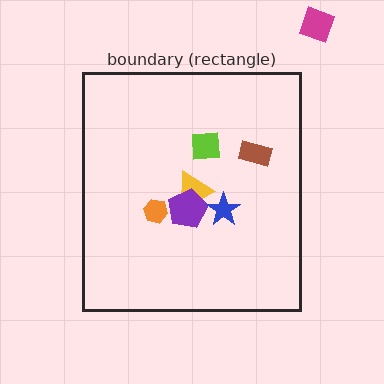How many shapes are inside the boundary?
6 inside, 1 outside.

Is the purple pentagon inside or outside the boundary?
Inside.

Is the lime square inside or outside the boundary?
Inside.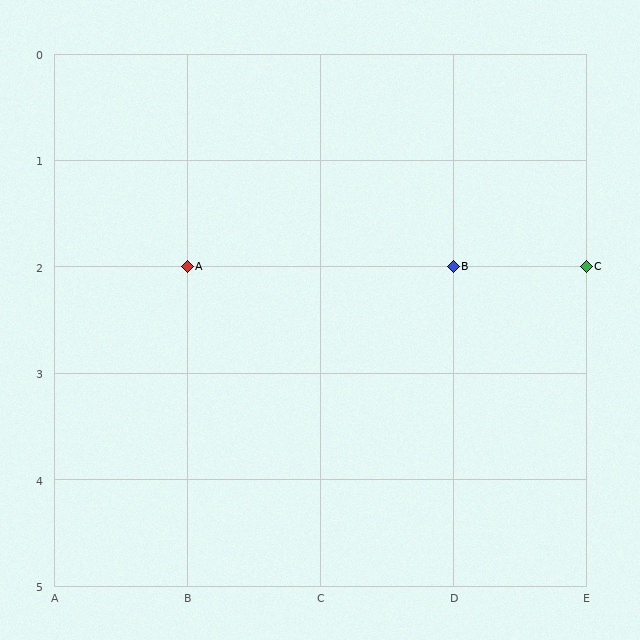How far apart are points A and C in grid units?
Points A and C are 3 columns apart.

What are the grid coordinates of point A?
Point A is at grid coordinates (B, 2).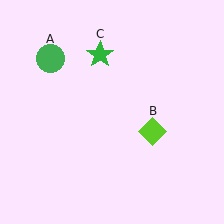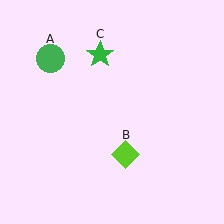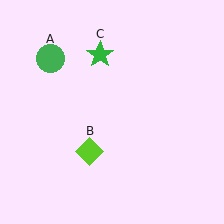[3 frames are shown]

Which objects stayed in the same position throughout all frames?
Green circle (object A) and green star (object C) remained stationary.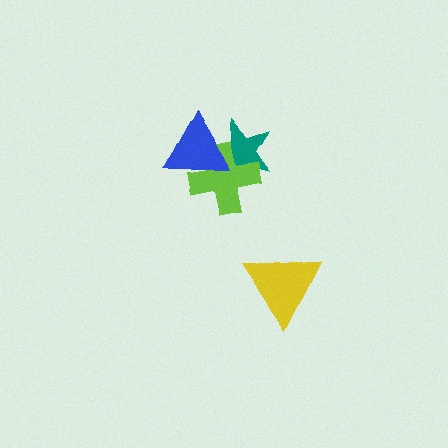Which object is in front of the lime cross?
The blue triangle is in front of the lime cross.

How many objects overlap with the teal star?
2 objects overlap with the teal star.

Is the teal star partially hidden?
Yes, it is partially covered by another shape.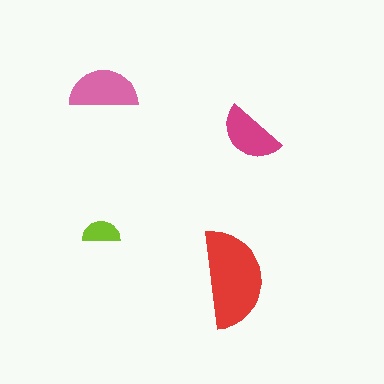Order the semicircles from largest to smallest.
the red one, the pink one, the magenta one, the lime one.